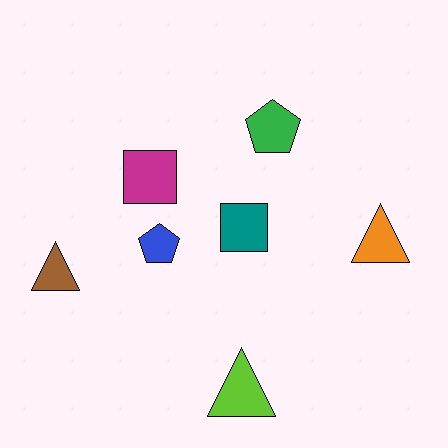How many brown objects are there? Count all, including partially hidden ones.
There is 1 brown object.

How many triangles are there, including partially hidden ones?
There are 3 triangles.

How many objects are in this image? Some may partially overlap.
There are 7 objects.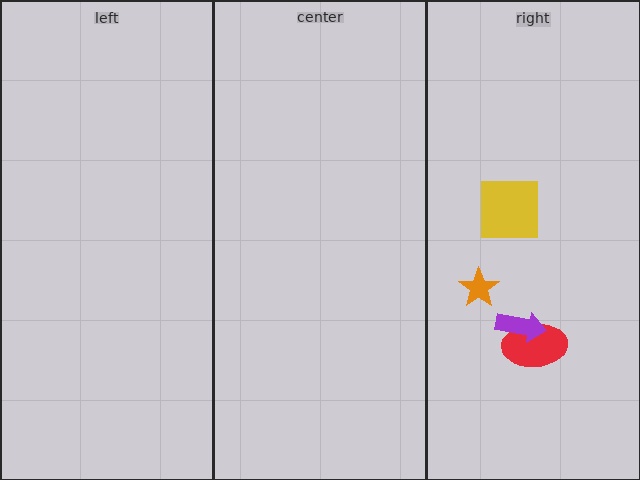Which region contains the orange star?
The right region.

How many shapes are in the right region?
4.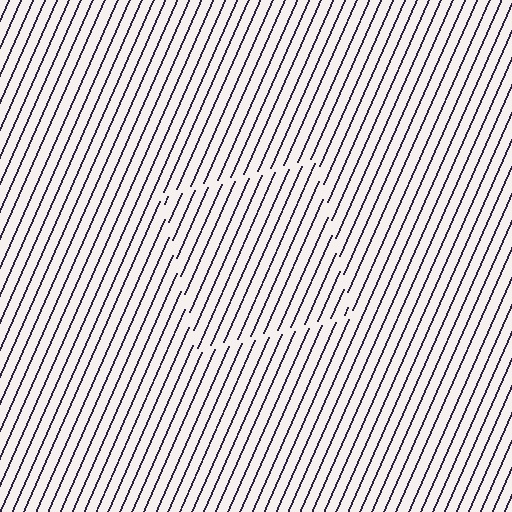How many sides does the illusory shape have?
4 sides — the line-ends trace a square.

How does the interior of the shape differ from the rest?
The interior of the shape contains the same grating, shifted by half a period — the contour is defined by the phase discontinuity where line-ends from the inner and outer gratings abut.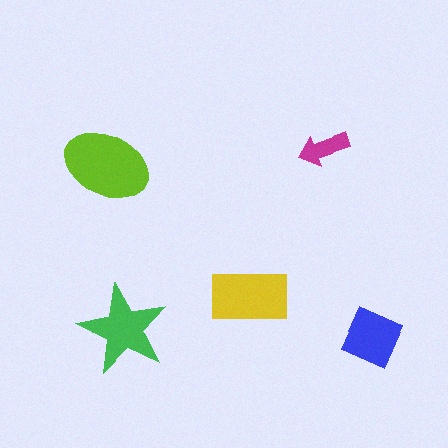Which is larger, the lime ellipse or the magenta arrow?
The lime ellipse.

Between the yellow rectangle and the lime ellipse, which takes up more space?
The lime ellipse.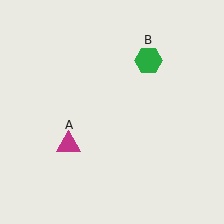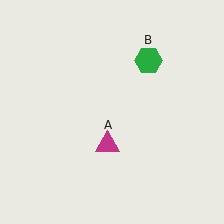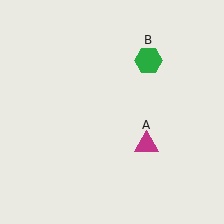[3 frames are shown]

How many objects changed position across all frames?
1 object changed position: magenta triangle (object A).